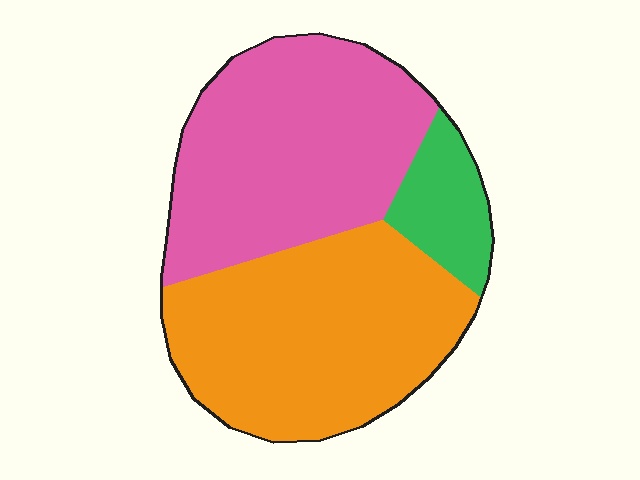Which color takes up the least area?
Green, at roughly 10%.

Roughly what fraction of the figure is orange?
Orange covers roughly 45% of the figure.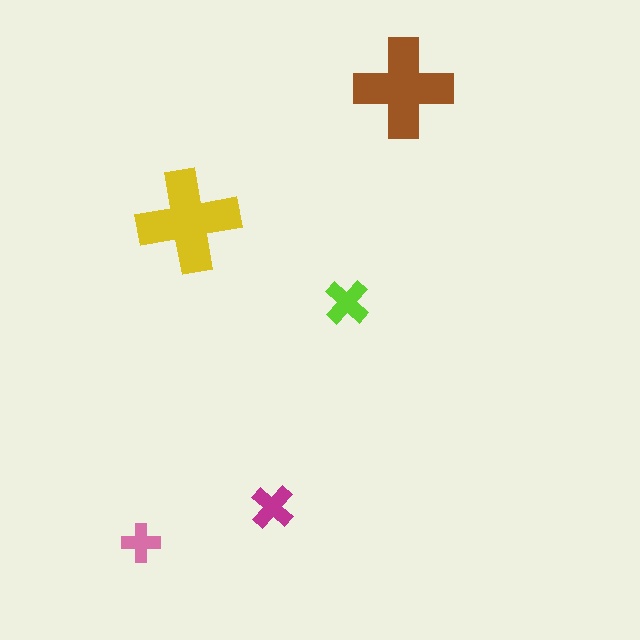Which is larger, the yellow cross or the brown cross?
The yellow one.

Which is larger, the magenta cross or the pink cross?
The magenta one.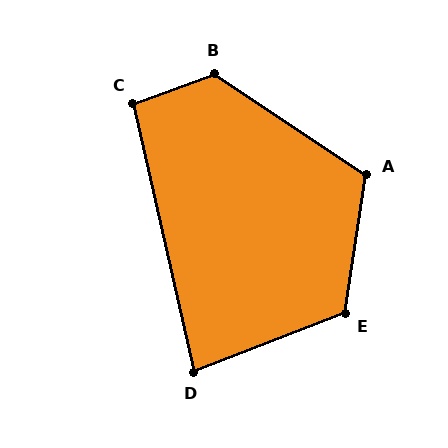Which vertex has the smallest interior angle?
D, at approximately 82 degrees.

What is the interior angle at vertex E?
Approximately 120 degrees (obtuse).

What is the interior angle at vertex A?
Approximately 115 degrees (obtuse).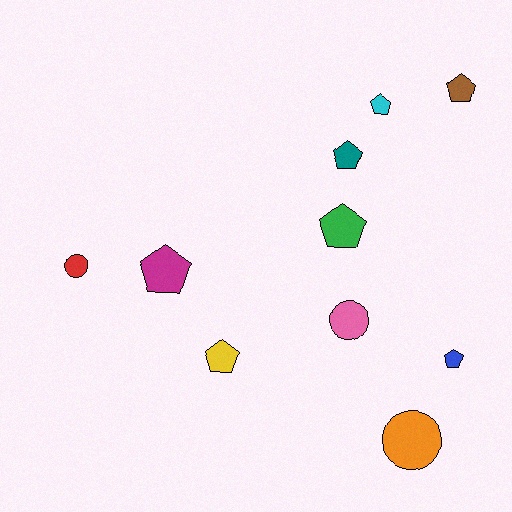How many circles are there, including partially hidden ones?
There are 3 circles.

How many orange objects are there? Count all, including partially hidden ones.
There is 1 orange object.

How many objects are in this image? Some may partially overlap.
There are 10 objects.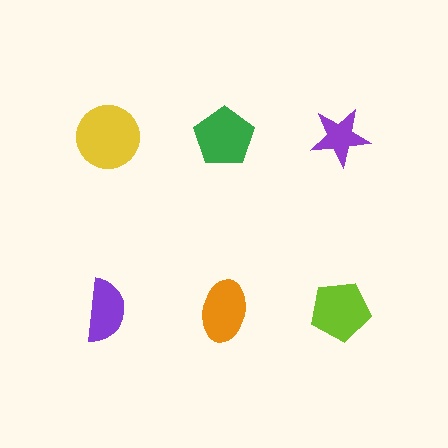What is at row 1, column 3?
A purple star.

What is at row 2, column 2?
An orange ellipse.